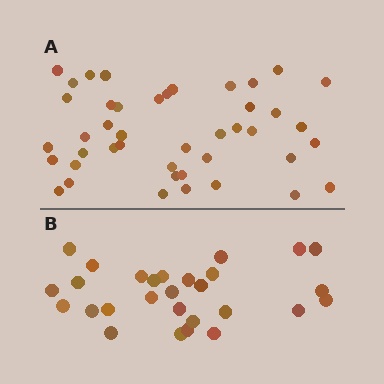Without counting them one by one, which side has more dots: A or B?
Region A (the top region) has more dots.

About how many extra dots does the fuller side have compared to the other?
Region A has approximately 15 more dots than region B.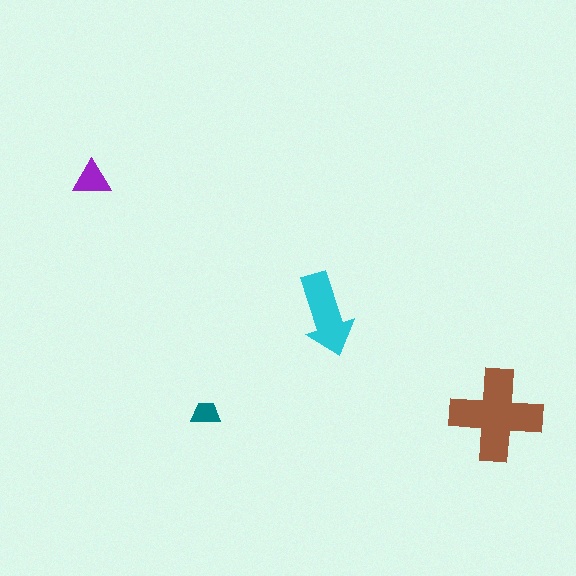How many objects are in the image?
There are 4 objects in the image.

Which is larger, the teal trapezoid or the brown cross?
The brown cross.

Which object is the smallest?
The teal trapezoid.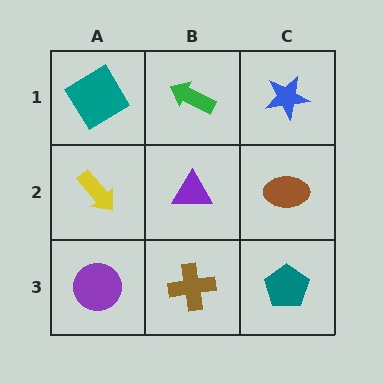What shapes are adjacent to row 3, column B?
A purple triangle (row 2, column B), a purple circle (row 3, column A), a teal pentagon (row 3, column C).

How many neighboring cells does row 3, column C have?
2.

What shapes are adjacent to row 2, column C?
A blue star (row 1, column C), a teal pentagon (row 3, column C), a purple triangle (row 2, column B).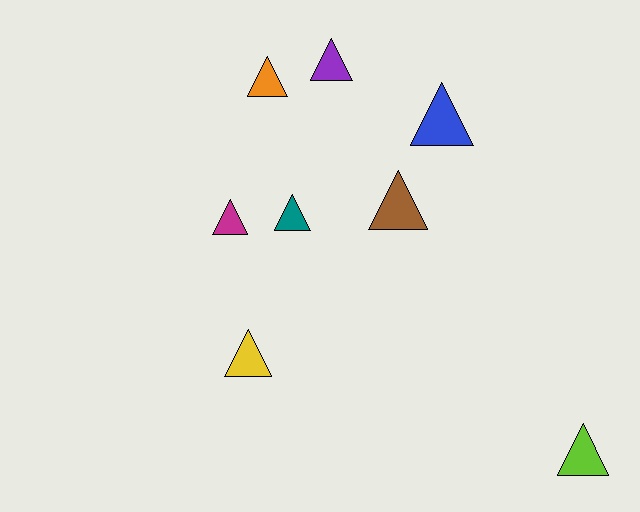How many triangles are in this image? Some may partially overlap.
There are 8 triangles.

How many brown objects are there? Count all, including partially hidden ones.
There is 1 brown object.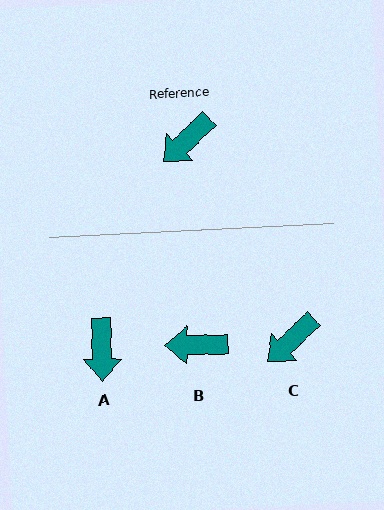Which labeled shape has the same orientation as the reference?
C.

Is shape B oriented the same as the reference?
No, it is off by about 43 degrees.